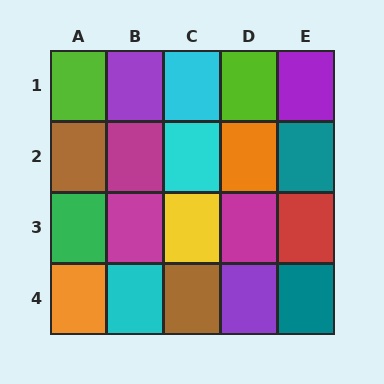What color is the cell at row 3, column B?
Magenta.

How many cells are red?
1 cell is red.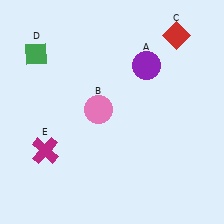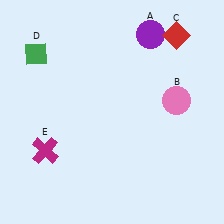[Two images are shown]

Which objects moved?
The objects that moved are: the purple circle (A), the pink circle (B).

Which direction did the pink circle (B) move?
The pink circle (B) moved right.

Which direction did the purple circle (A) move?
The purple circle (A) moved up.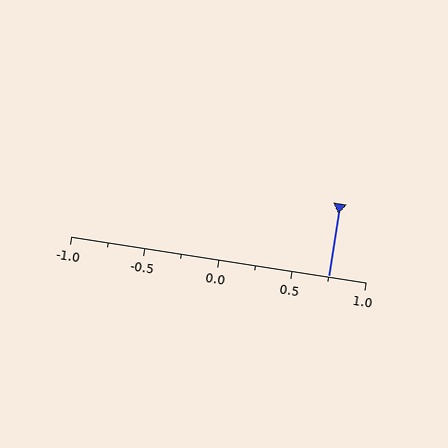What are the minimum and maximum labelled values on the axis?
The axis runs from -1.0 to 1.0.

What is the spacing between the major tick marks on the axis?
The major ticks are spaced 0.5 apart.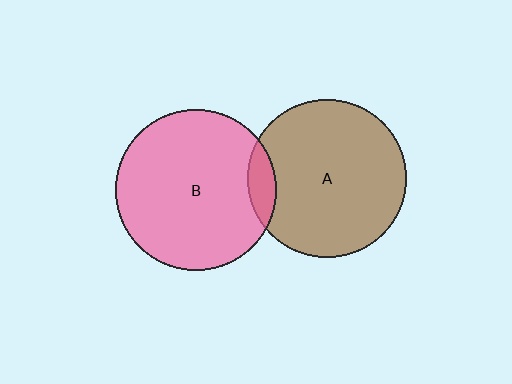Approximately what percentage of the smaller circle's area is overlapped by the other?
Approximately 10%.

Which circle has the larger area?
Circle B (pink).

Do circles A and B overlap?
Yes.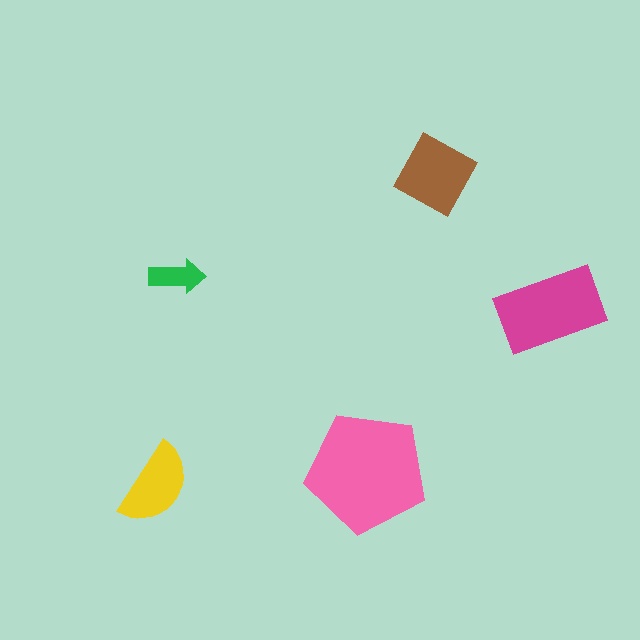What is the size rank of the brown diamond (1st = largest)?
3rd.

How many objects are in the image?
There are 5 objects in the image.